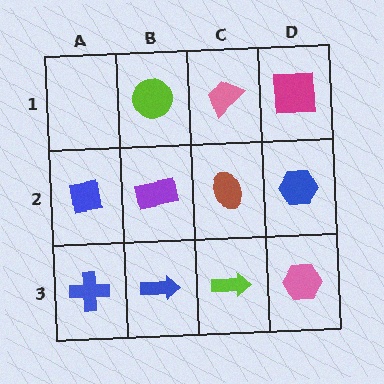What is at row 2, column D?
A blue hexagon.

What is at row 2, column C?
A brown ellipse.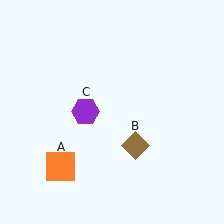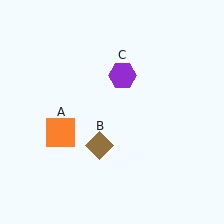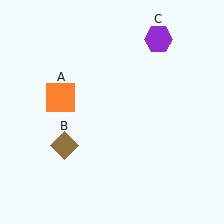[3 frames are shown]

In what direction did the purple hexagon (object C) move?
The purple hexagon (object C) moved up and to the right.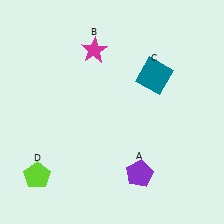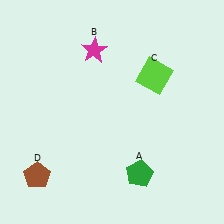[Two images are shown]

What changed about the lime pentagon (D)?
In Image 1, D is lime. In Image 2, it changed to brown.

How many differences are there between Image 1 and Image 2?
There are 3 differences between the two images.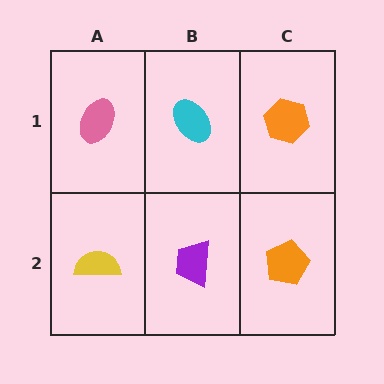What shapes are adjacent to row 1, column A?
A yellow semicircle (row 2, column A), a cyan ellipse (row 1, column B).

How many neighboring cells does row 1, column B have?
3.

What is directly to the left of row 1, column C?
A cyan ellipse.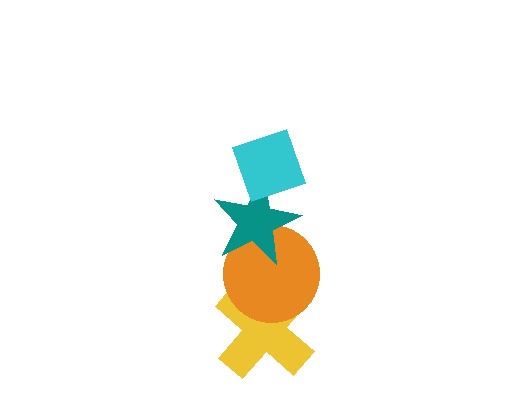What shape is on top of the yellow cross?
The orange circle is on top of the yellow cross.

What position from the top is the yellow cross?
The yellow cross is 4th from the top.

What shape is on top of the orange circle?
The teal star is on top of the orange circle.